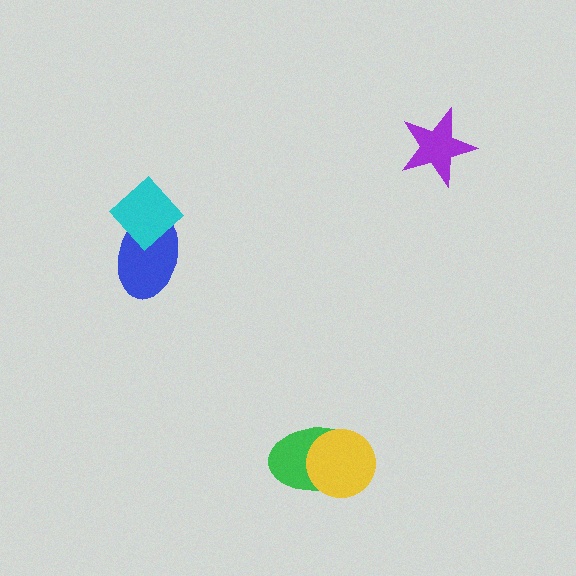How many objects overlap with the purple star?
0 objects overlap with the purple star.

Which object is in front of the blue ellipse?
The cyan diamond is in front of the blue ellipse.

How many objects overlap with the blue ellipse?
1 object overlaps with the blue ellipse.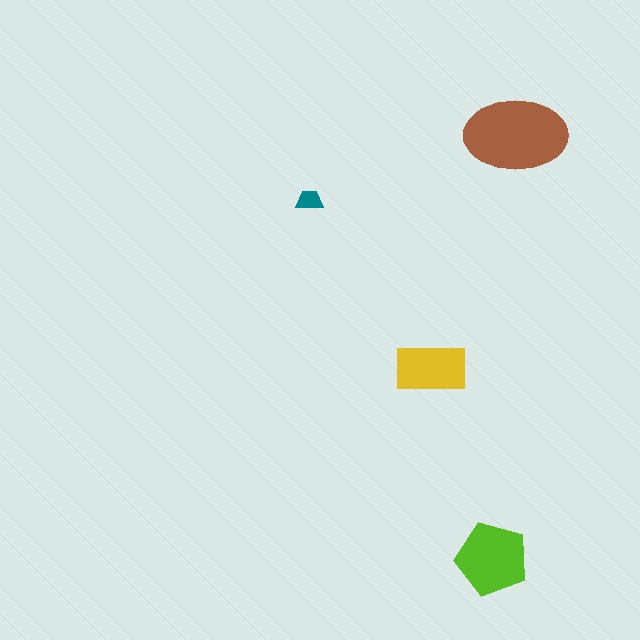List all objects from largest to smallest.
The brown ellipse, the lime pentagon, the yellow rectangle, the teal trapezoid.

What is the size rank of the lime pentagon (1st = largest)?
2nd.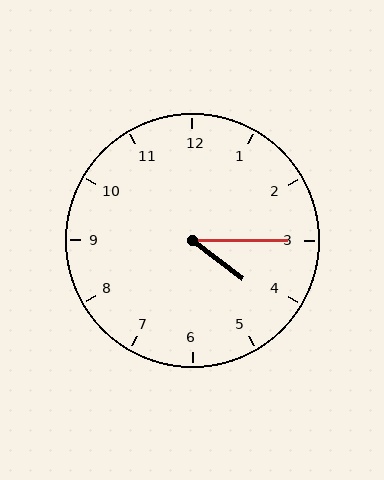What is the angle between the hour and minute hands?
Approximately 38 degrees.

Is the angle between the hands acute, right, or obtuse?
It is acute.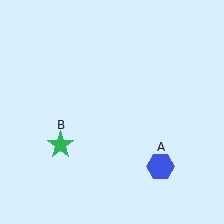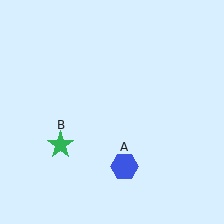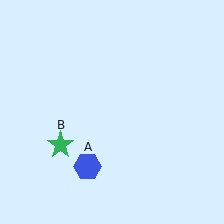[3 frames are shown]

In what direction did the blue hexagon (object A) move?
The blue hexagon (object A) moved left.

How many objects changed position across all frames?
1 object changed position: blue hexagon (object A).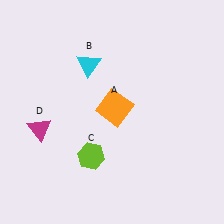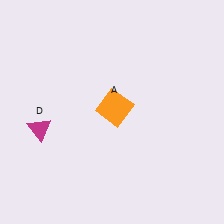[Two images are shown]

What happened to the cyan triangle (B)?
The cyan triangle (B) was removed in Image 2. It was in the top-left area of Image 1.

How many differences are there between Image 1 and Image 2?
There are 2 differences between the two images.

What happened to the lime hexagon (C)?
The lime hexagon (C) was removed in Image 2. It was in the bottom-left area of Image 1.